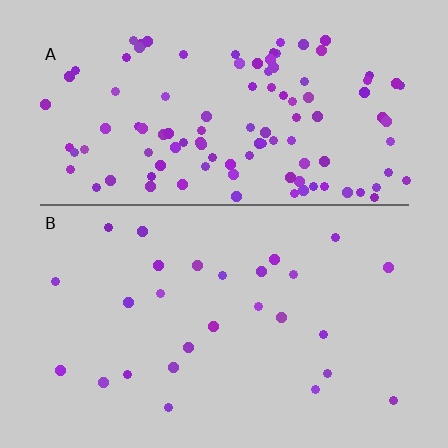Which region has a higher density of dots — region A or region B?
A (the top).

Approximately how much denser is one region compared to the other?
Approximately 4.2× — region A over region B.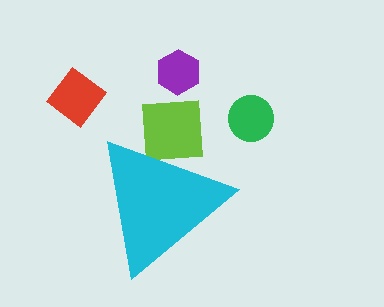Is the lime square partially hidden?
Yes, the lime square is partially hidden behind the cyan triangle.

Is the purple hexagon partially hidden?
No, the purple hexagon is fully visible.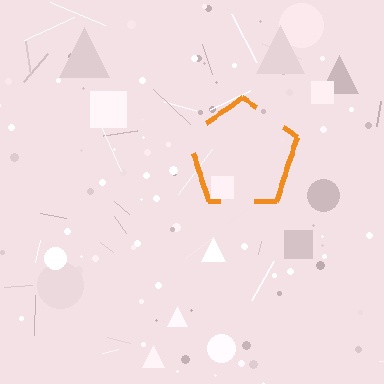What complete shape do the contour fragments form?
The contour fragments form a pentagon.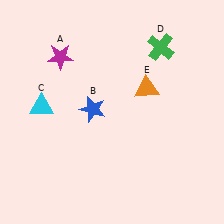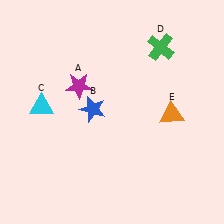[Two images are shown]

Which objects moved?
The objects that moved are: the magenta star (A), the orange triangle (E).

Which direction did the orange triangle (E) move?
The orange triangle (E) moved down.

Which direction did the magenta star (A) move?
The magenta star (A) moved down.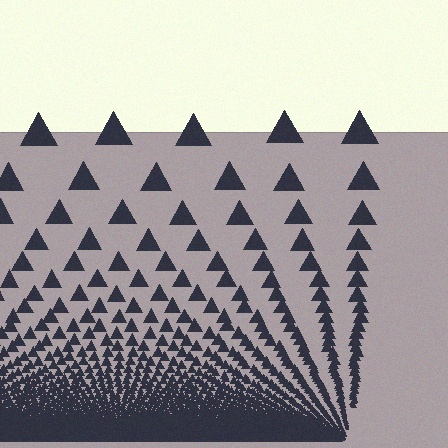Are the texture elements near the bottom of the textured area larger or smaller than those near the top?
Smaller. The gradient is inverted — elements near the bottom are smaller and denser.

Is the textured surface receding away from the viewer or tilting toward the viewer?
The surface appears to tilt toward the viewer. Texture elements get larger and sparser toward the top.